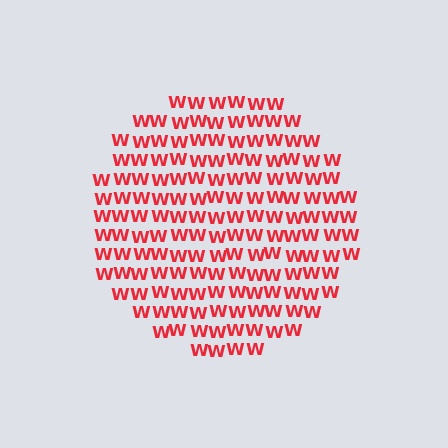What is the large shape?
The large shape is a circle.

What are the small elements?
The small elements are letter W's.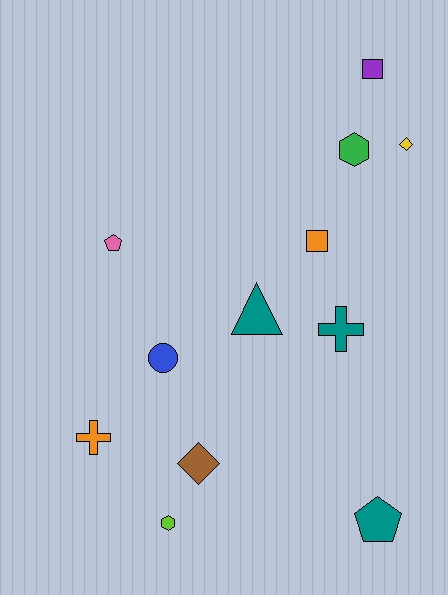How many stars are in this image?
There are no stars.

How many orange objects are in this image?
There are 2 orange objects.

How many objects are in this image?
There are 12 objects.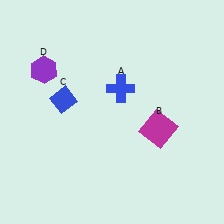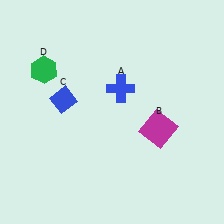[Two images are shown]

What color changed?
The hexagon (D) changed from purple in Image 1 to green in Image 2.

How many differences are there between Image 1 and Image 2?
There is 1 difference between the two images.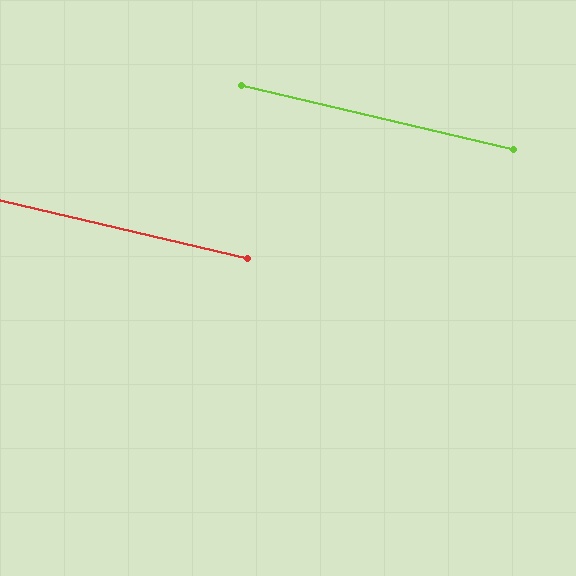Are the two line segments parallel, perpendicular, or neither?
Parallel — their directions differ by only 0.2°.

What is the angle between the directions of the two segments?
Approximately 0 degrees.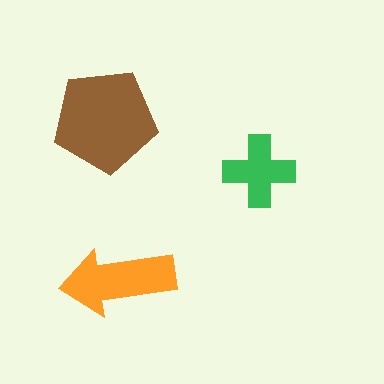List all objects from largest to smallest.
The brown pentagon, the orange arrow, the green cross.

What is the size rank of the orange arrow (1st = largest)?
2nd.